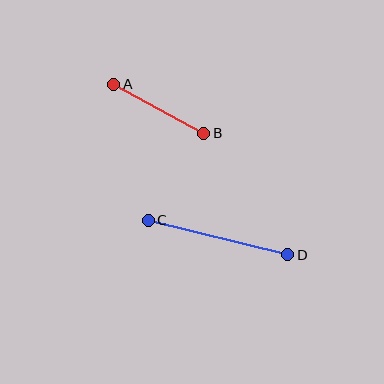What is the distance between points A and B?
The distance is approximately 103 pixels.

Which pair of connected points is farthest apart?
Points C and D are farthest apart.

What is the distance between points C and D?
The distance is approximately 144 pixels.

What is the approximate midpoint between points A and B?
The midpoint is at approximately (159, 109) pixels.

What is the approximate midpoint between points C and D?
The midpoint is at approximately (218, 238) pixels.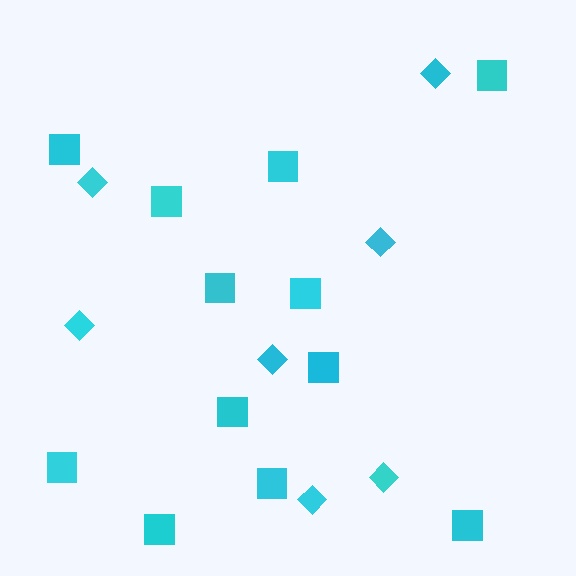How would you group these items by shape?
There are 2 groups: one group of squares (12) and one group of diamonds (7).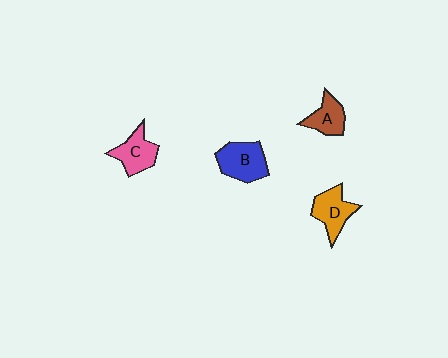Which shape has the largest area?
Shape B (blue).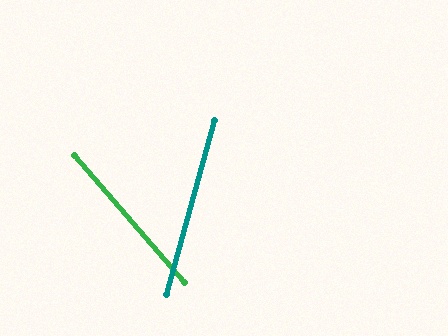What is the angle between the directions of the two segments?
Approximately 56 degrees.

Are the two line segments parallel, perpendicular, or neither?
Neither parallel nor perpendicular — they differ by about 56°.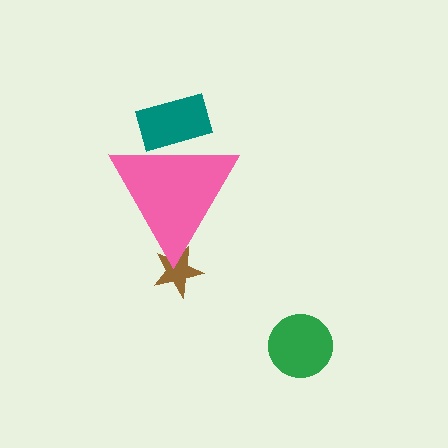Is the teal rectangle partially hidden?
Yes, the teal rectangle is partially hidden behind the pink triangle.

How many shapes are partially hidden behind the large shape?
2 shapes are partially hidden.